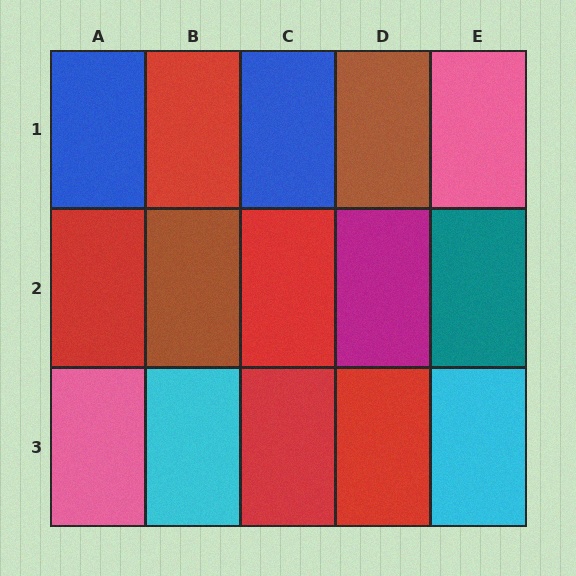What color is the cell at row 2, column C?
Red.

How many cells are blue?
2 cells are blue.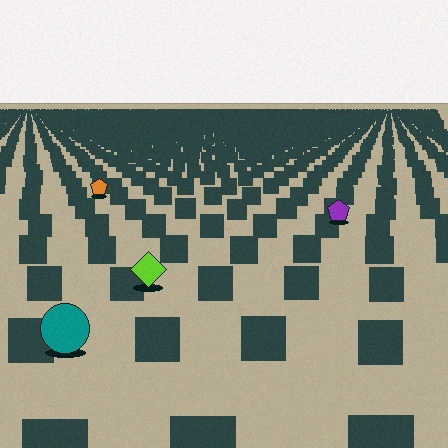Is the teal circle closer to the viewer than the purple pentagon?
Yes. The teal circle is closer — you can tell from the texture gradient: the ground texture is coarser near it.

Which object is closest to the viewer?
The teal circle is closest. The texture marks near it are larger and more spread out.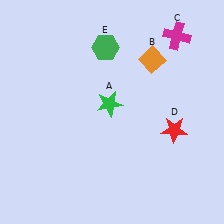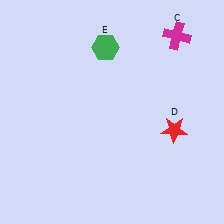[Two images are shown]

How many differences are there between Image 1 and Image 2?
There are 2 differences between the two images.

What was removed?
The green star (A), the orange diamond (B) were removed in Image 2.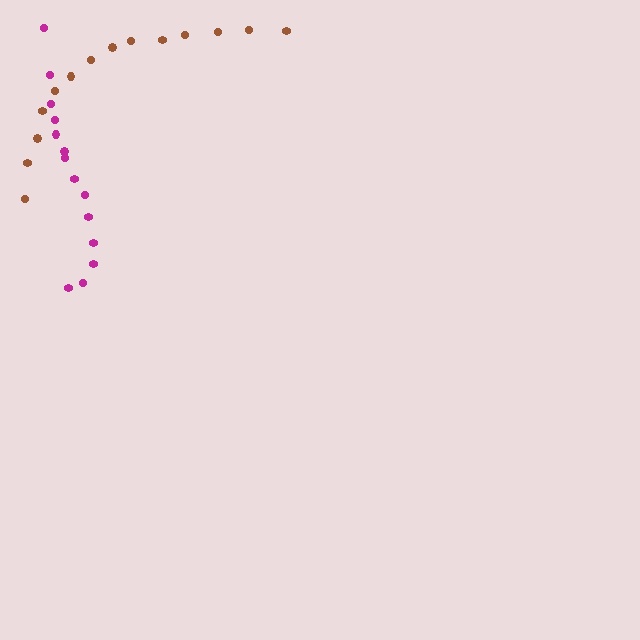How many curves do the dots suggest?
There are 2 distinct paths.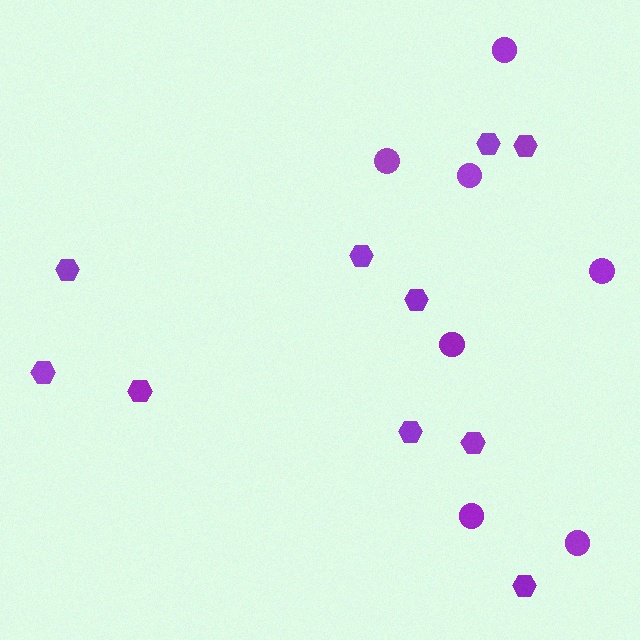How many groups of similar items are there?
There are 2 groups: one group of circles (7) and one group of hexagons (10).